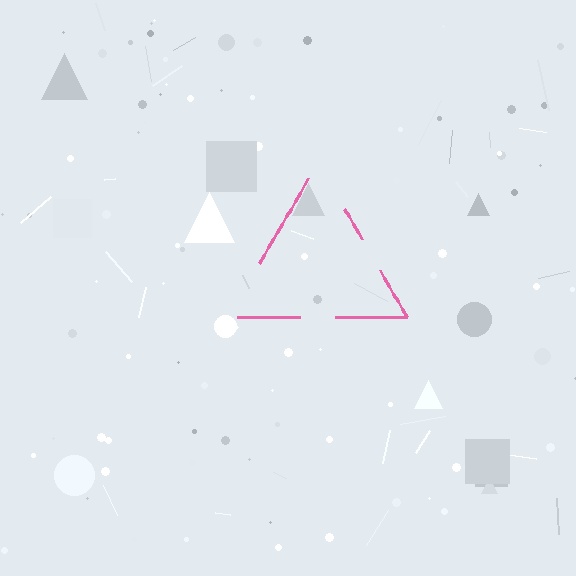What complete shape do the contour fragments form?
The contour fragments form a triangle.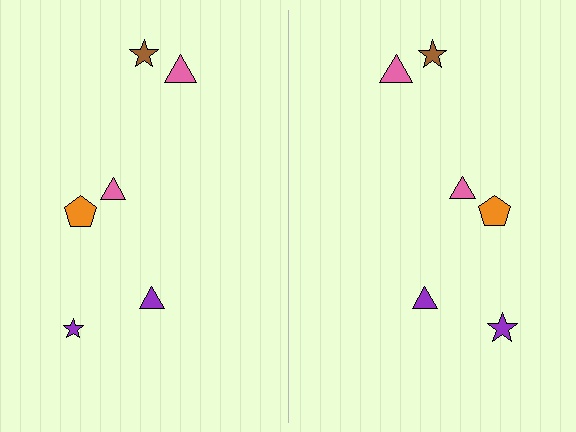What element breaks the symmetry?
The purple star on the right side has a different size than its mirror counterpart.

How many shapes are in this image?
There are 12 shapes in this image.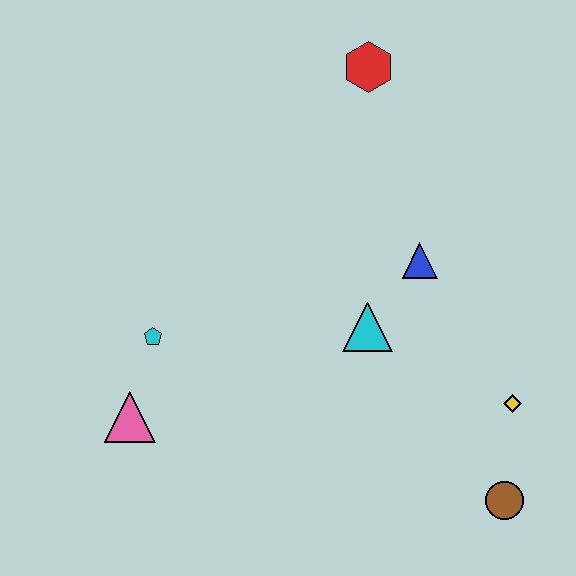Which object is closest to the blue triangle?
The cyan triangle is closest to the blue triangle.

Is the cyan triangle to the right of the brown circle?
No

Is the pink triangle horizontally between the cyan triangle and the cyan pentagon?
No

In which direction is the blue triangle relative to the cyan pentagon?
The blue triangle is to the right of the cyan pentagon.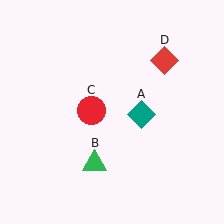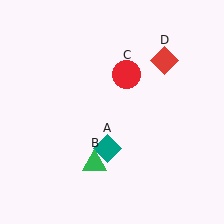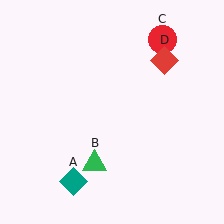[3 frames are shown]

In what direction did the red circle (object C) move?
The red circle (object C) moved up and to the right.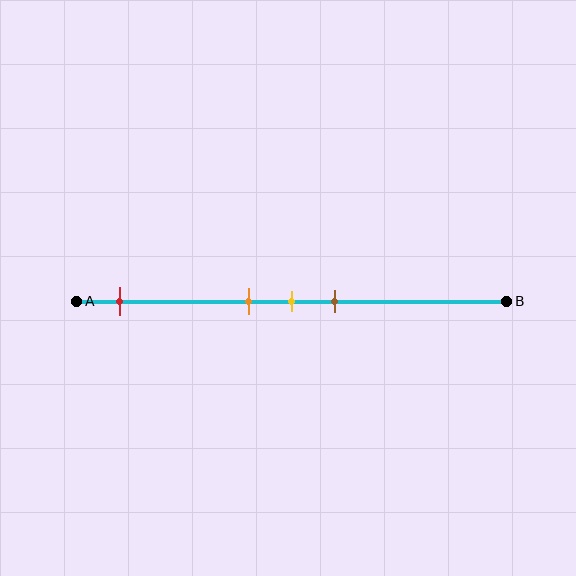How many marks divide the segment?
There are 4 marks dividing the segment.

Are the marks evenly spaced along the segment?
No, the marks are not evenly spaced.